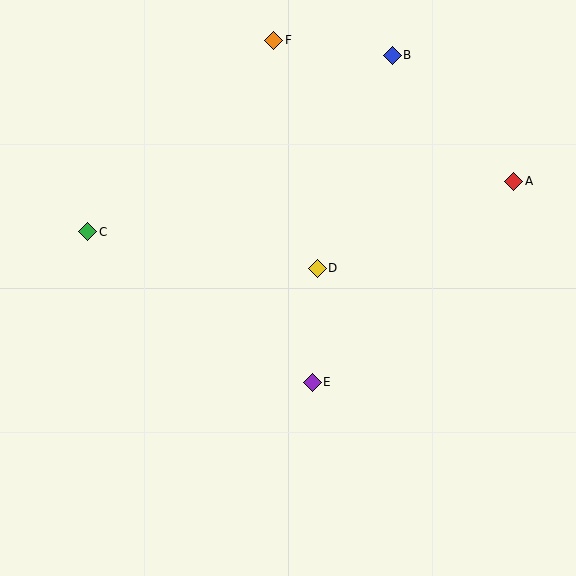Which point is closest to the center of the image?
Point D at (317, 268) is closest to the center.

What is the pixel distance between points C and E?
The distance between C and E is 270 pixels.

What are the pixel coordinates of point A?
Point A is at (514, 181).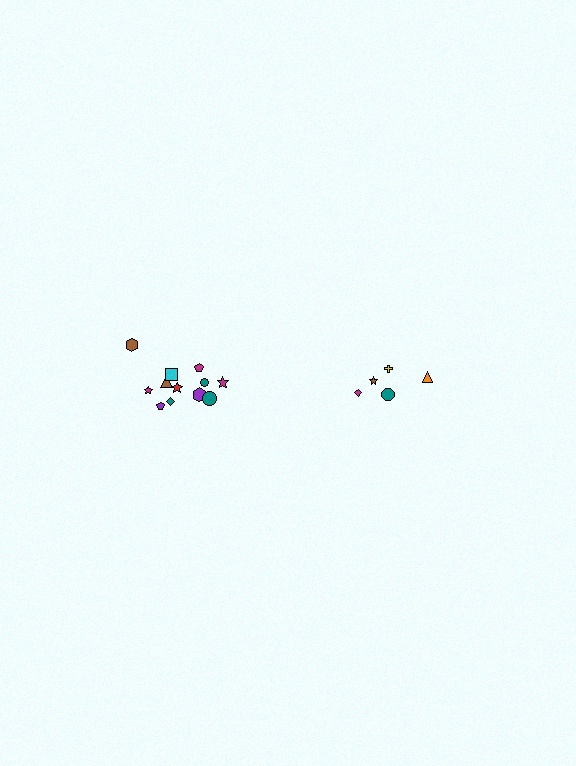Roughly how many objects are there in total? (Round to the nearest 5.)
Roughly 15 objects in total.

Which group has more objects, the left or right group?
The left group.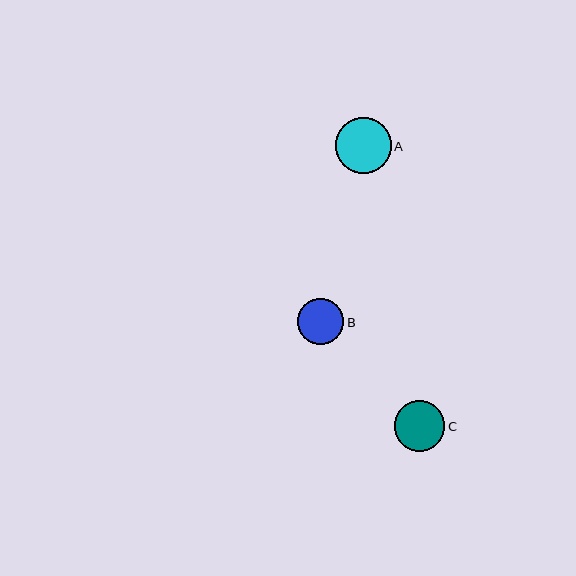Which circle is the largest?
Circle A is the largest with a size of approximately 55 pixels.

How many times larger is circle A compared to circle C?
Circle A is approximately 1.1 times the size of circle C.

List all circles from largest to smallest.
From largest to smallest: A, C, B.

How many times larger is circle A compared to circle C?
Circle A is approximately 1.1 times the size of circle C.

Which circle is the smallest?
Circle B is the smallest with a size of approximately 46 pixels.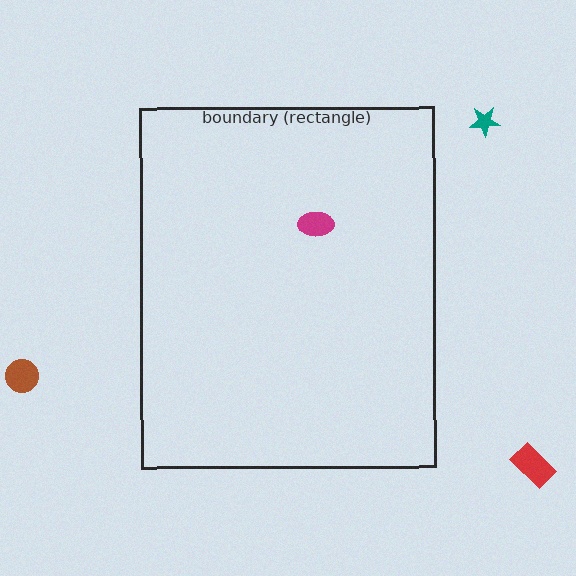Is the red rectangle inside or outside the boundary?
Outside.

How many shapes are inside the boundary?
1 inside, 3 outside.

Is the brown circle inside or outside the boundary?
Outside.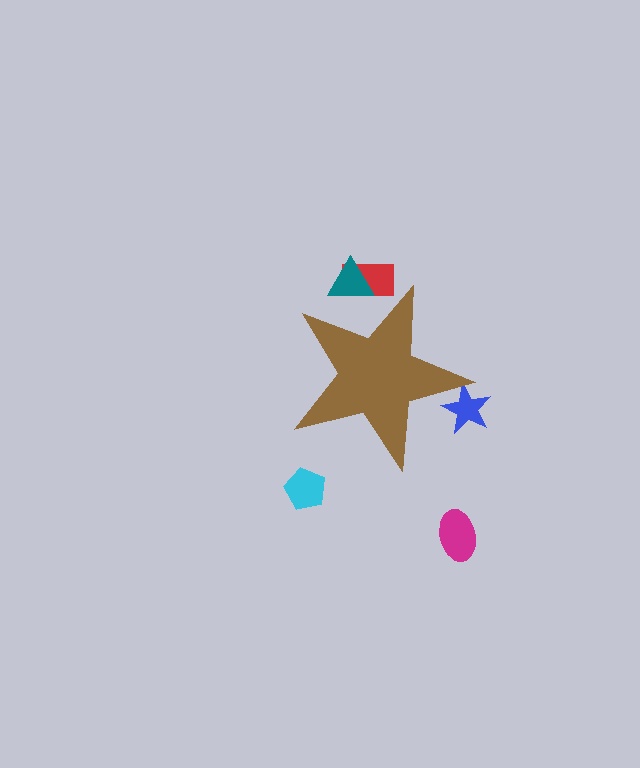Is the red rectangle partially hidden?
Yes, the red rectangle is partially hidden behind the brown star.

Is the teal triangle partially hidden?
Yes, the teal triangle is partially hidden behind the brown star.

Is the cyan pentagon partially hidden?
No, the cyan pentagon is fully visible.